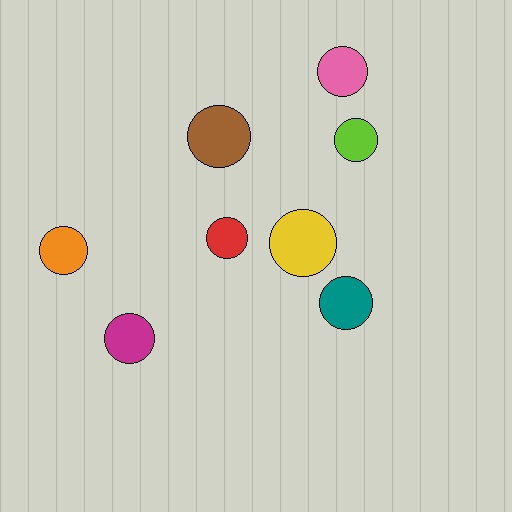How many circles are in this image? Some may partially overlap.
There are 8 circles.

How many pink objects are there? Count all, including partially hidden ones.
There is 1 pink object.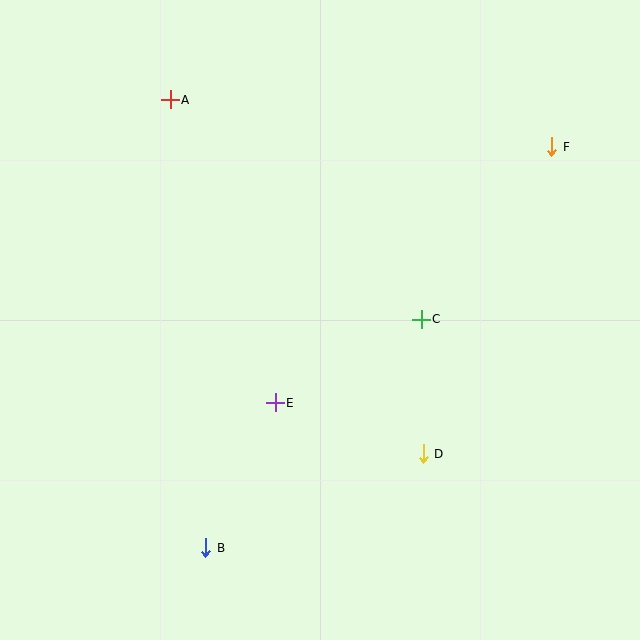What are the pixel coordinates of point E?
Point E is at (275, 403).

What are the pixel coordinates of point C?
Point C is at (421, 319).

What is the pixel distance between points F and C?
The distance between F and C is 216 pixels.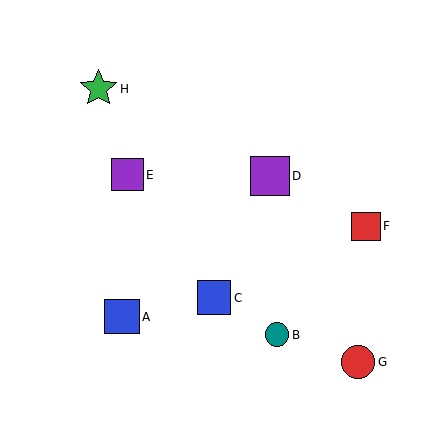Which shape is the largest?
The purple square (labeled D) is the largest.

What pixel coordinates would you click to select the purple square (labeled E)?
Click at (128, 175) to select the purple square E.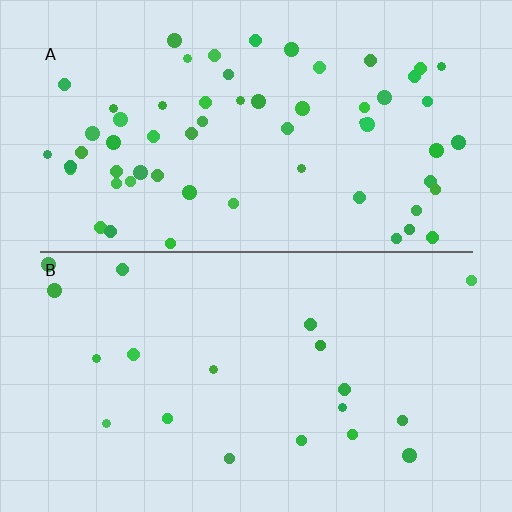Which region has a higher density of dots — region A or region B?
A (the top).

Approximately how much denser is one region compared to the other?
Approximately 3.1× — region A over region B.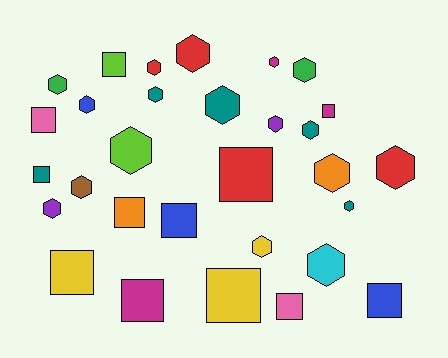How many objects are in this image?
There are 30 objects.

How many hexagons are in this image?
There are 18 hexagons.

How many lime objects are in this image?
There are 2 lime objects.